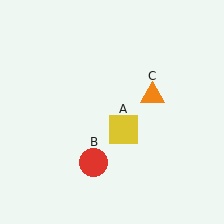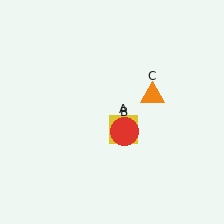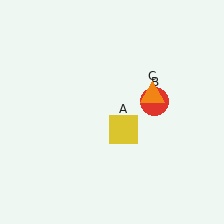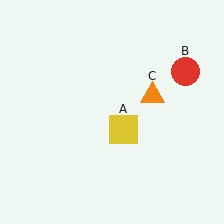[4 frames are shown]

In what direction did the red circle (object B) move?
The red circle (object B) moved up and to the right.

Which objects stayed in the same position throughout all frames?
Yellow square (object A) and orange triangle (object C) remained stationary.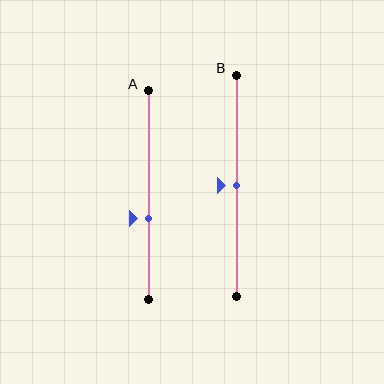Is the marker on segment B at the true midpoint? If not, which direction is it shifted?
Yes, the marker on segment B is at the true midpoint.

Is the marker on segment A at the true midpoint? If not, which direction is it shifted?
No, the marker on segment A is shifted downward by about 11% of the segment length.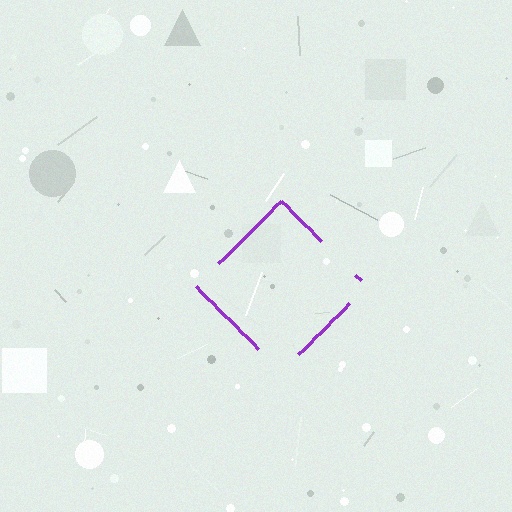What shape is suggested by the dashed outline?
The dashed outline suggests a diamond.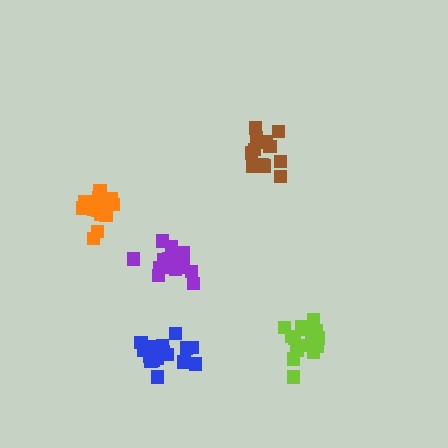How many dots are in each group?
Group 1: 16 dots, Group 2: 12 dots, Group 3: 14 dots, Group 4: 17 dots, Group 5: 17 dots (76 total).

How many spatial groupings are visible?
There are 5 spatial groupings.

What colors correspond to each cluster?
The clusters are colored: lime, brown, orange, purple, blue.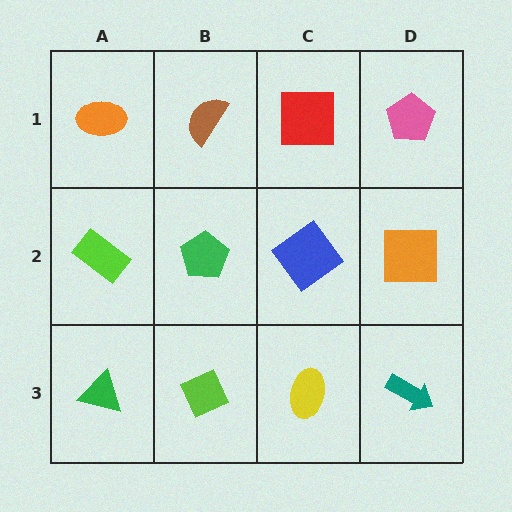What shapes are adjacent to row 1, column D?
An orange square (row 2, column D), a red square (row 1, column C).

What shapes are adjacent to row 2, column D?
A pink pentagon (row 1, column D), a teal arrow (row 3, column D), a blue diamond (row 2, column C).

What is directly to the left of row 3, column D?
A yellow ellipse.